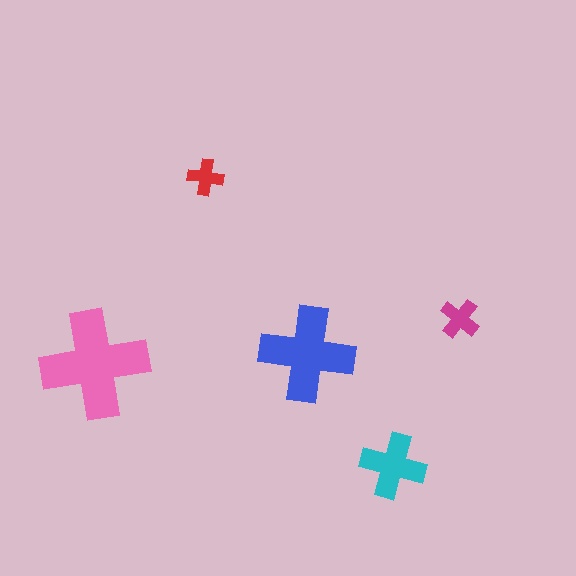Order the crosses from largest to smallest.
the pink one, the blue one, the cyan one, the magenta one, the red one.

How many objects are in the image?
There are 5 objects in the image.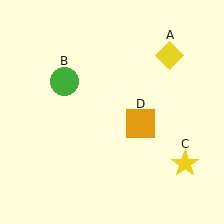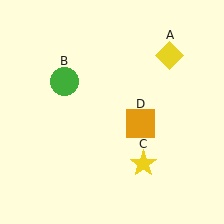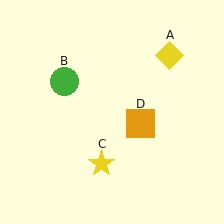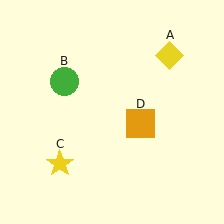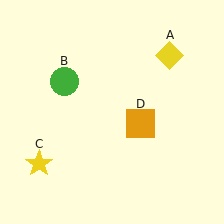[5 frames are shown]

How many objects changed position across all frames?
1 object changed position: yellow star (object C).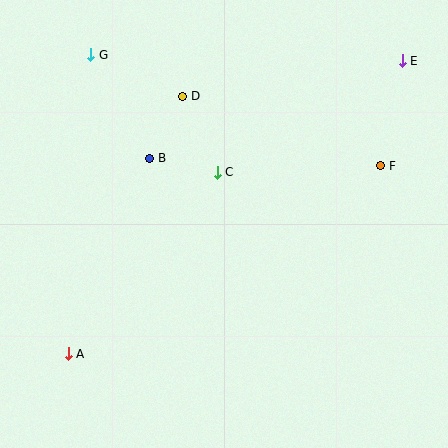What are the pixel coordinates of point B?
Point B is at (150, 158).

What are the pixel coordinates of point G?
Point G is at (91, 55).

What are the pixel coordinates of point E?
Point E is at (402, 61).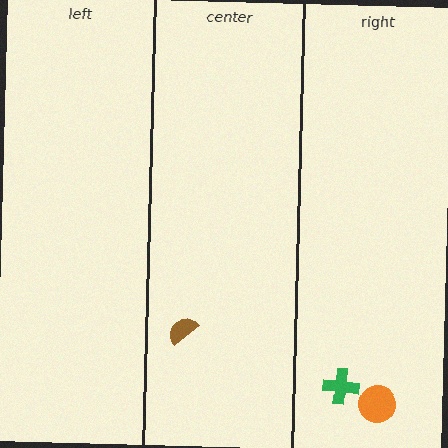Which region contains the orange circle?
The right region.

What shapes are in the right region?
The orange circle, the green cross.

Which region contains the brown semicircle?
The center region.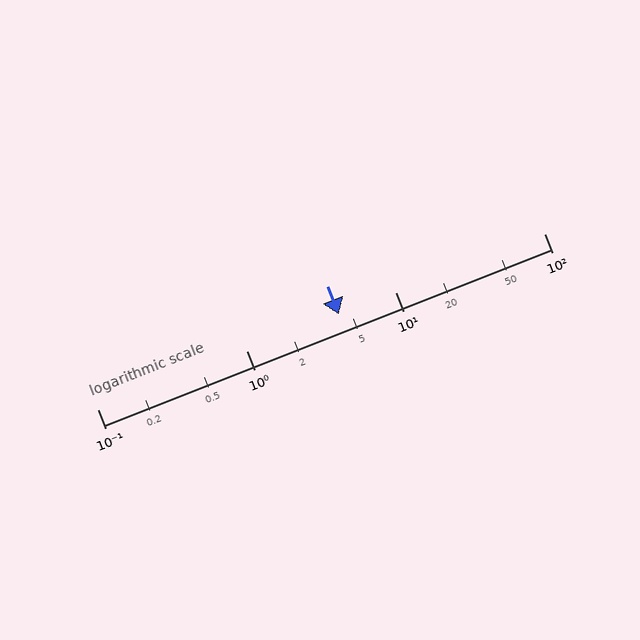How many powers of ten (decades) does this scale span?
The scale spans 3 decades, from 0.1 to 100.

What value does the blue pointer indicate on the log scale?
The pointer indicates approximately 4.2.